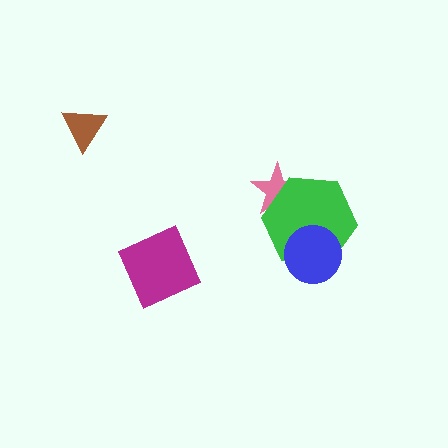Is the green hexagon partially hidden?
Yes, it is partially covered by another shape.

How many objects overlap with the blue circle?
1 object overlaps with the blue circle.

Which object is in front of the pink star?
The green hexagon is in front of the pink star.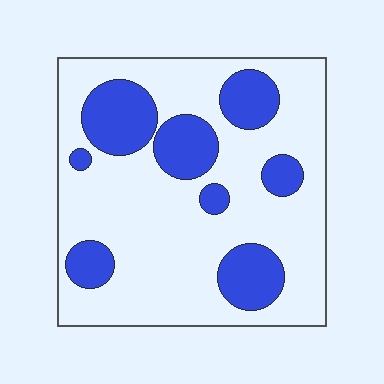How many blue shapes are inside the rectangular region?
8.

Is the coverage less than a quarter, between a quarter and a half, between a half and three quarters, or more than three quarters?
Between a quarter and a half.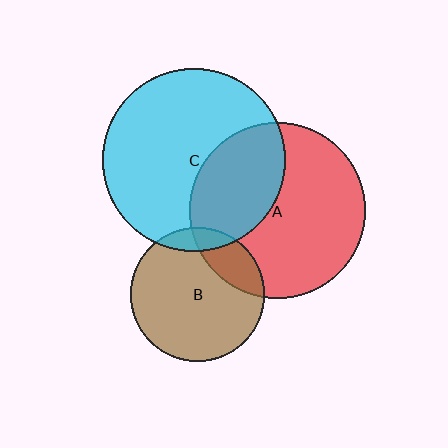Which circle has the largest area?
Circle C (cyan).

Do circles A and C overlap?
Yes.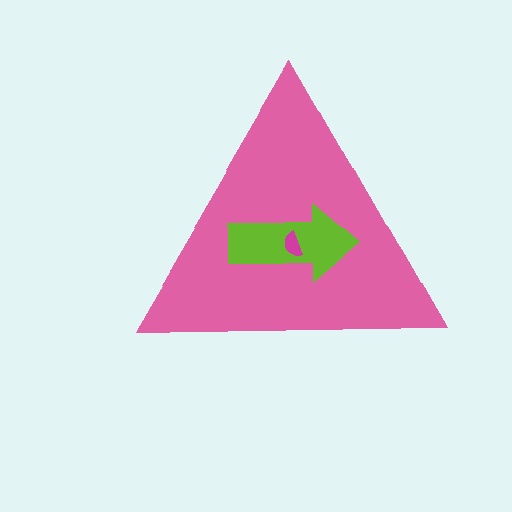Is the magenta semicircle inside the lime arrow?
Yes.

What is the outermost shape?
The pink triangle.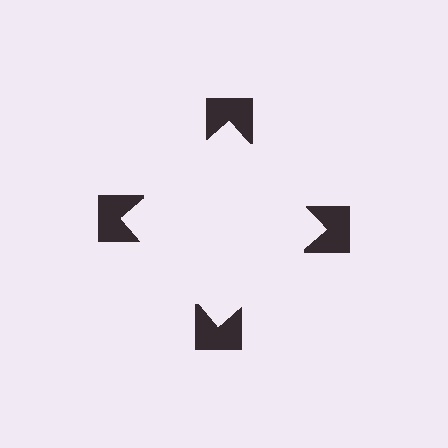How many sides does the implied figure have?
4 sides.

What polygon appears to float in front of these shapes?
An illusory square — its edges are inferred from the aligned wedge cuts in the notched squares, not physically drawn.